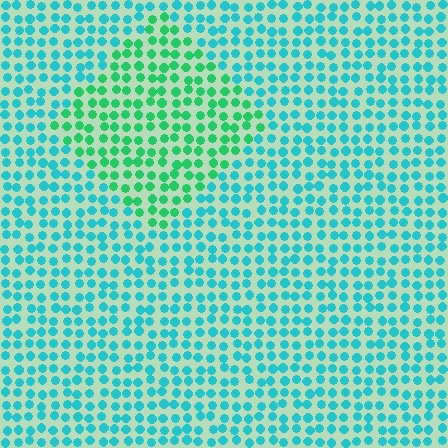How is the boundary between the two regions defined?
The boundary is defined purely by a slight shift in hue (about 39 degrees). Spacing, size, and orientation are identical on both sides.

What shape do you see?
I see a diamond.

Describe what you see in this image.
The image is filled with small cyan elements in a uniform arrangement. A diamond-shaped region is visible where the elements are tinted to a slightly different hue, forming a subtle color boundary.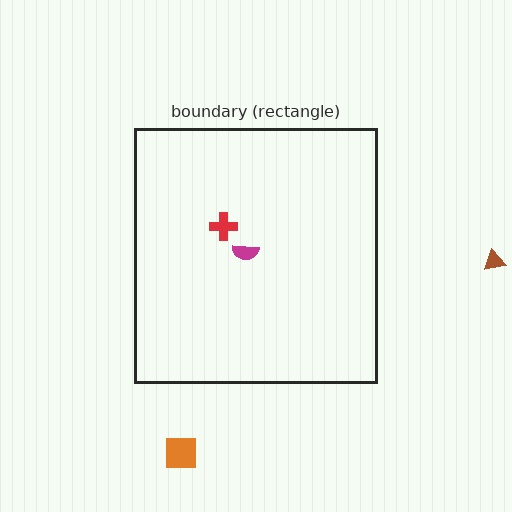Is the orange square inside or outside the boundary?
Outside.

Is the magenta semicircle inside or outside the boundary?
Inside.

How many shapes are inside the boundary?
2 inside, 2 outside.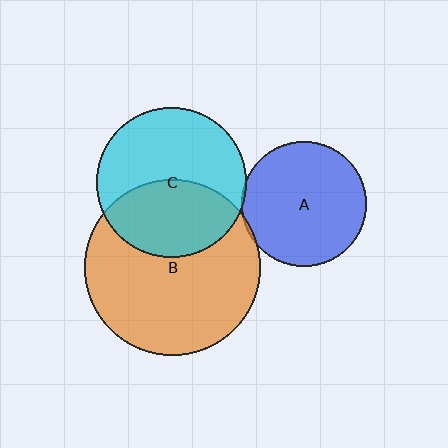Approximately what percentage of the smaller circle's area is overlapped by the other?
Approximately 5%.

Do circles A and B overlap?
Yes.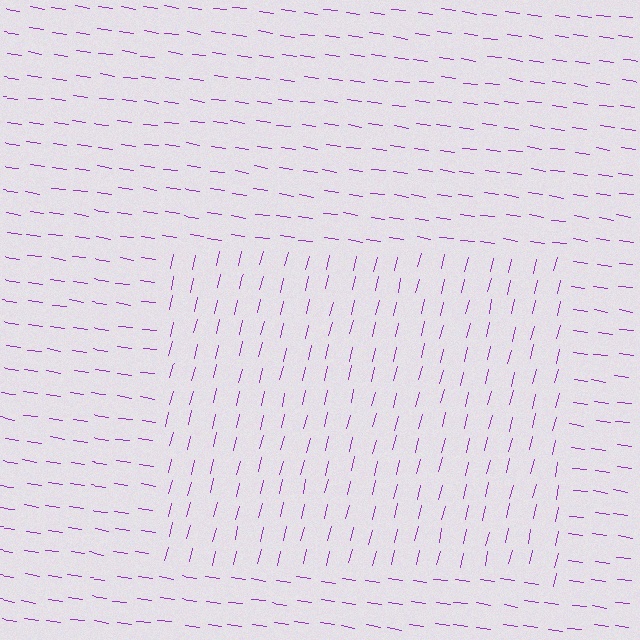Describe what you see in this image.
The image is filled with small purple line segments. A rectangle region in the image has lines oriented differently from the surrounding lines, creating a visible texture boundary.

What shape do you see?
I see a rectangle.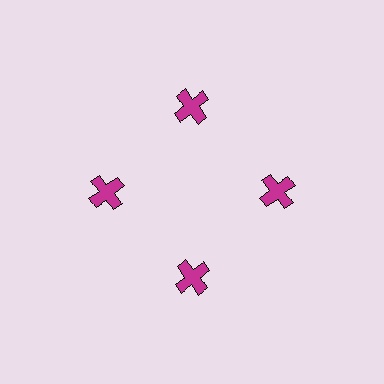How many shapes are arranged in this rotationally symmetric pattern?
There are 4 shapes, arranged in 4 groups of 1.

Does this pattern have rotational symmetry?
Yes, this pattern has 4-fold rotational symmetry. It looks the same after rotating 90 degrees around the center.